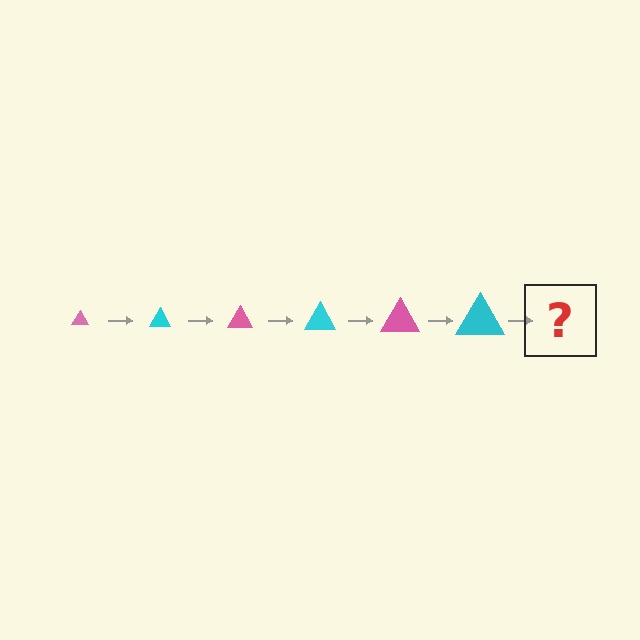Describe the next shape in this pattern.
It should be a pink triangle, larger than the previous one.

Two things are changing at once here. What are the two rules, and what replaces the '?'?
The two rules are that the triangle grows larger each step and the color cycles through pink and cyan. The '?' should be a pink triangle, larger than the previous one.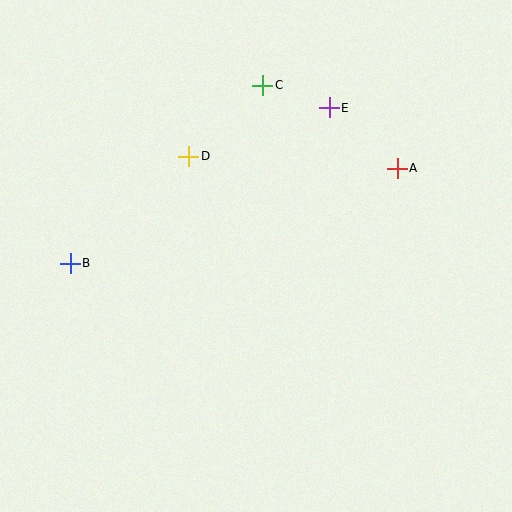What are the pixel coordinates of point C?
Point C is at (263, 85).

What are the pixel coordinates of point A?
Point A is at (397, 168).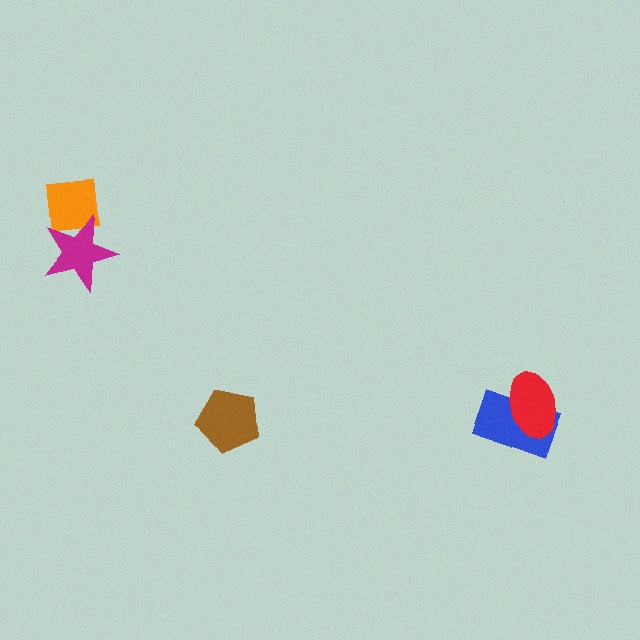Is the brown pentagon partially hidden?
No, no other shape covers it.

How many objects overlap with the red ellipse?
1 object overlaps with the red ellipse.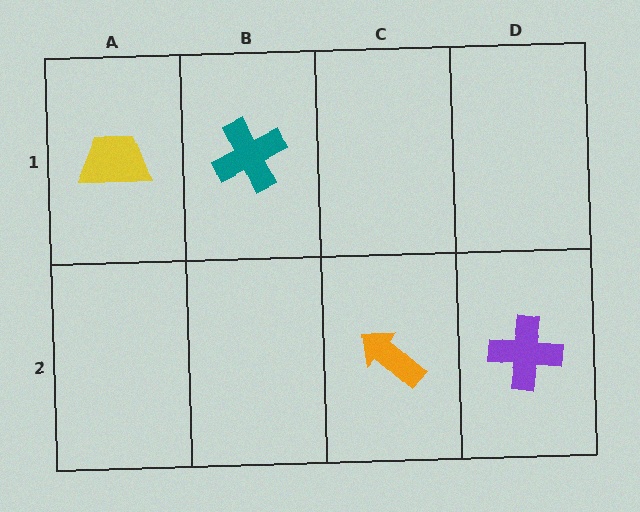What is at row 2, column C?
An orange arrow.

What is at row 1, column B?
A teal cross.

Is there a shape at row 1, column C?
No, that cell is empty.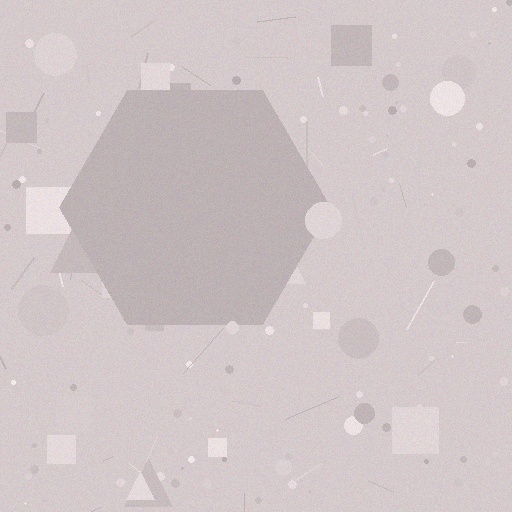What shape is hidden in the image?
A hexagon is hidden in the image.